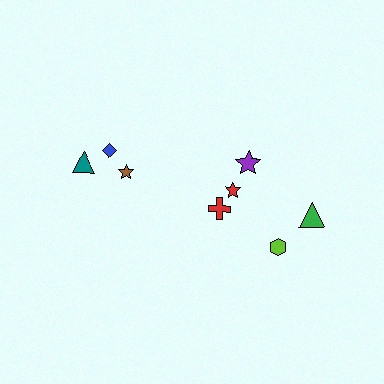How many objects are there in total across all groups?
There are 8 objects.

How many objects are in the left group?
There are 3 objects.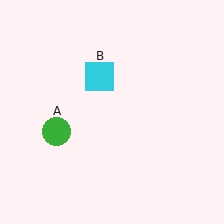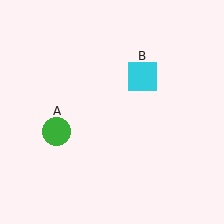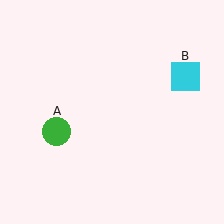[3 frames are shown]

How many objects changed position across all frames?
1 object changed position: cyan square (object B).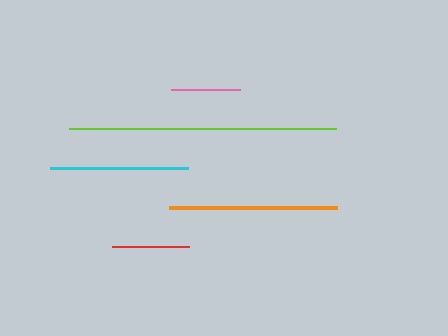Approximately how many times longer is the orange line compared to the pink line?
The orange line is approximately 2.4 times the length of the pink line.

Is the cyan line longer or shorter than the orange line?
The orange line is longer than the cyan line.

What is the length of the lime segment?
The lime segment is approximately 267 pixels long.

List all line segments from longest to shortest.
From longest to shortest: lime, orange, cyan, red, pink.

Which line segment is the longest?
The lime line is the longest at approximately 267 pixels.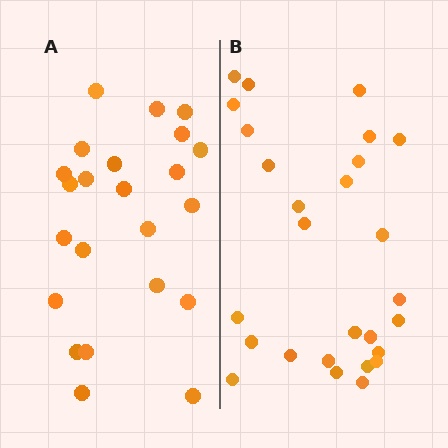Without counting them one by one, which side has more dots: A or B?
Region B (the right region) has more dots.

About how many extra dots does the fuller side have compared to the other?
Region B has about 4 more dots than region A.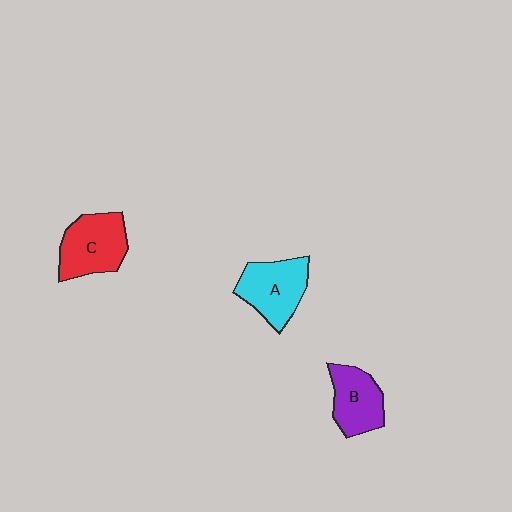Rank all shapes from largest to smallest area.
From largest to smallest: C (red), A (cyan), B (purple).